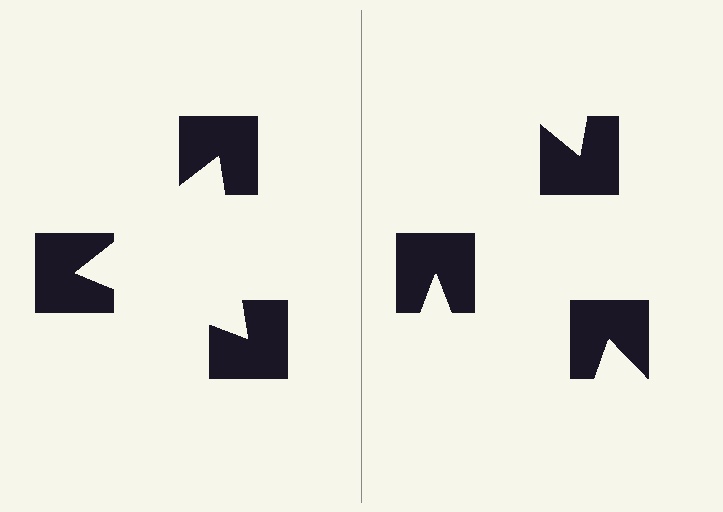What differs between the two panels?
The notched squares are positioned identically on both sides; only the wedge orientations differ. On the left they align to a triangle; on the right they are misaligned.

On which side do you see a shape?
An illusory triangle appears on the left side. On the right side the wedge cuts are rotated, so no coherent shape forms.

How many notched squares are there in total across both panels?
6 — 3 on each side.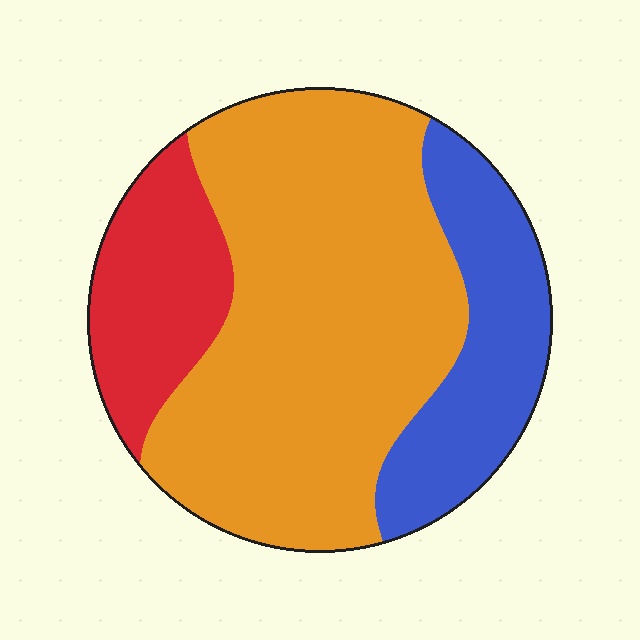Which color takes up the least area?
Red, at roughly 15%.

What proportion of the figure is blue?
Blue takes up about one fifth (1/5) of the figure.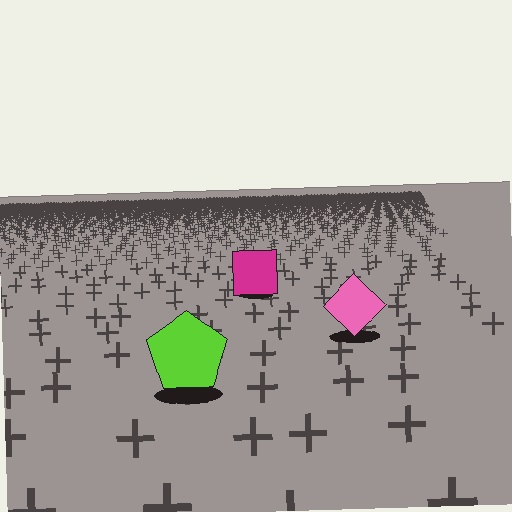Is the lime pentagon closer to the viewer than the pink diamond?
Yes. The lime pentagon is closer — you can tell from the texture gradient: the ground texture is coarser near it.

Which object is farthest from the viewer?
The magenta square is farthest from the viewer. It appears smaller and the ground texture around it is denser.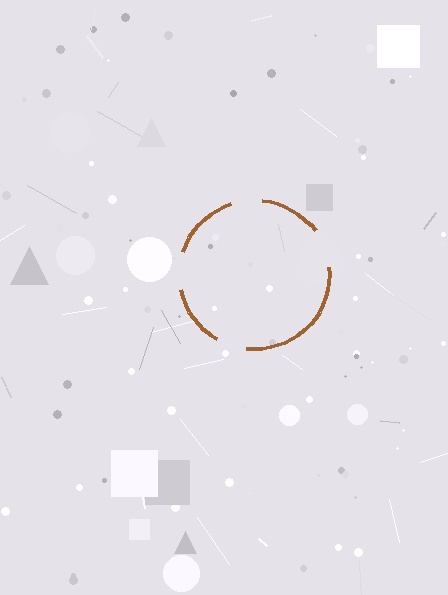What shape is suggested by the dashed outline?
The dashed outline suggests a circle.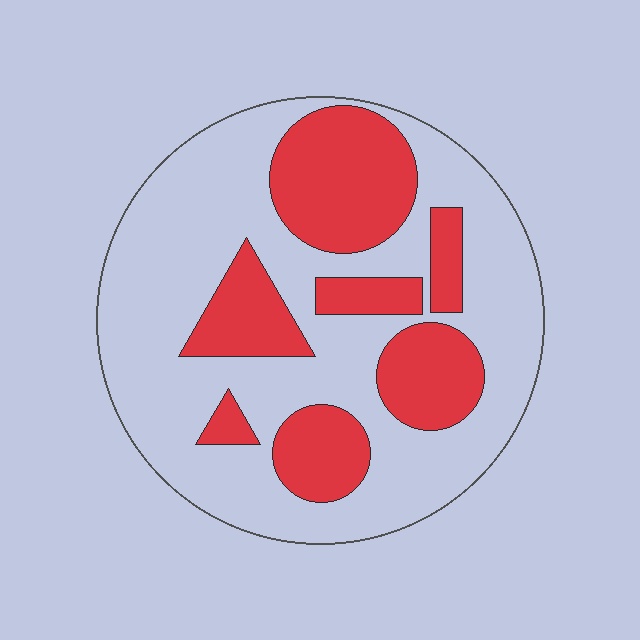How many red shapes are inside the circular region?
7.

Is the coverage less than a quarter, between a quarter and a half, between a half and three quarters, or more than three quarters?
Between a quarter and a half.